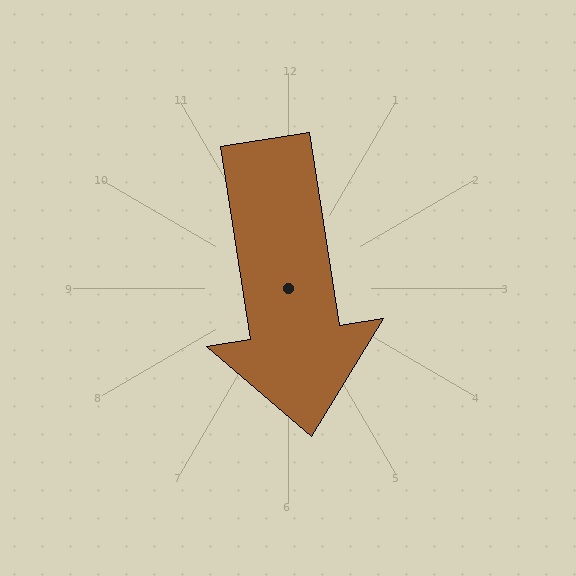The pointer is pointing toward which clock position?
Roughly 6 o'clock.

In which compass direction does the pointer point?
South.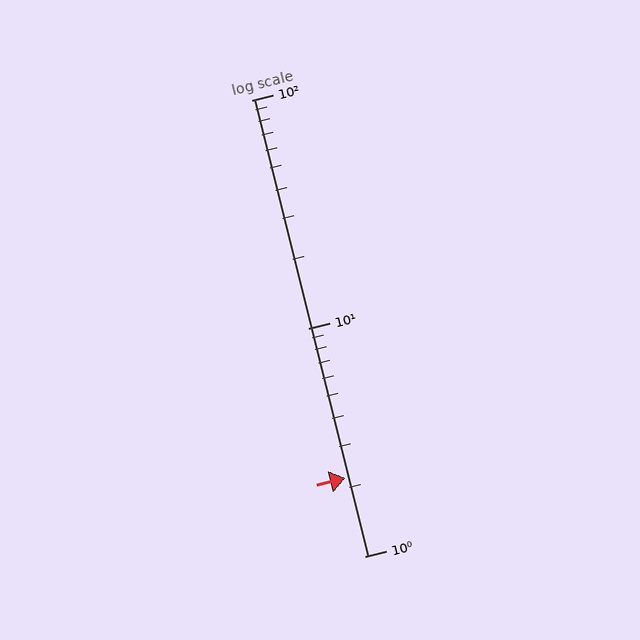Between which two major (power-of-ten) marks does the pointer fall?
The pointer is between 1 and 10.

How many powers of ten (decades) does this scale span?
The scale spans 2 decades, from 1 to 100.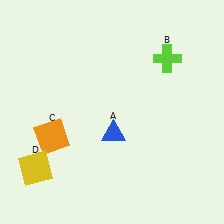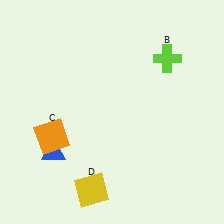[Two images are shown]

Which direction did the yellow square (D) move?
The yellow square (D) moved right.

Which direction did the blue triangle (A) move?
The blue triangle (A) moved left.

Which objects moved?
The objects that moved are: the blue triangle (A), the yellow square (D).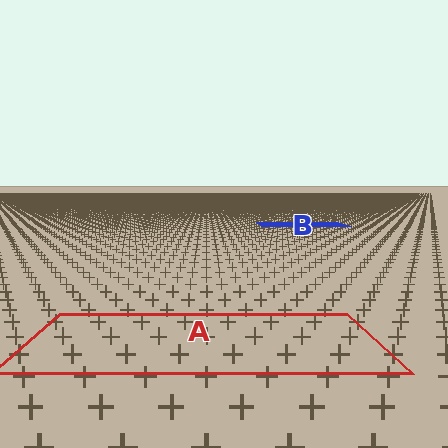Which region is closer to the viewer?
Region A is closer. The texture elements there are larger and more spread out.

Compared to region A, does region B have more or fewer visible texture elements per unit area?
Region B has more texture elements per unit area — they are packed more densely because it is farther away.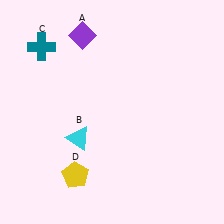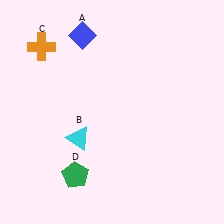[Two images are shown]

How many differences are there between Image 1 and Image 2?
There are 3 differences between the two images.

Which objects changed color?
A changed from purple to blue. C changed from teal to orange. D changed from yellow to green.